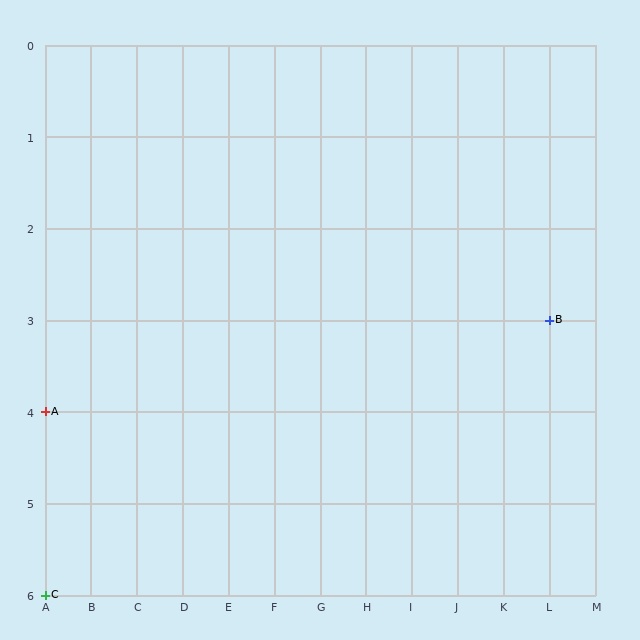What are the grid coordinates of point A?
Point A is at grid coordinates (A, 4).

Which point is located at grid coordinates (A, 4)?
Point A is at (A, 4).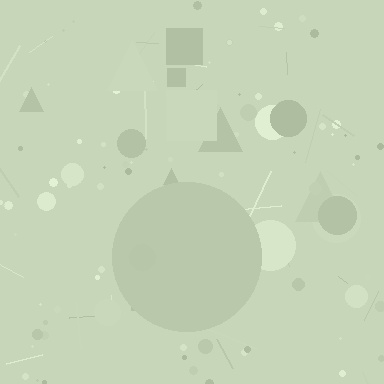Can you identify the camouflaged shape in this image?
The camouflaged shape is a circle.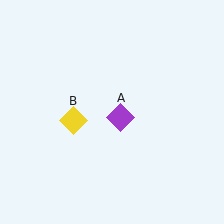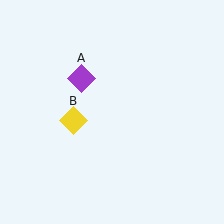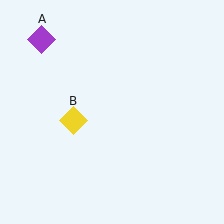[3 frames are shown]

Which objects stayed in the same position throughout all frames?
Yellow diamond (object B) remained stationary.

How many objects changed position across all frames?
1 object changed position: purple diamond (object A).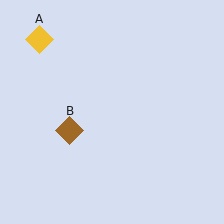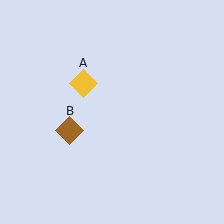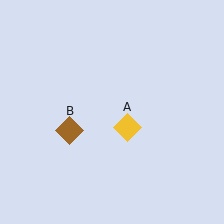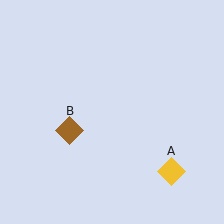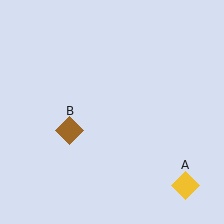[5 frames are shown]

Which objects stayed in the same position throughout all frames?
Brown diamond (object B) remained stationary.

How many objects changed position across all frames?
1 object changed position: yellow diamond (object A).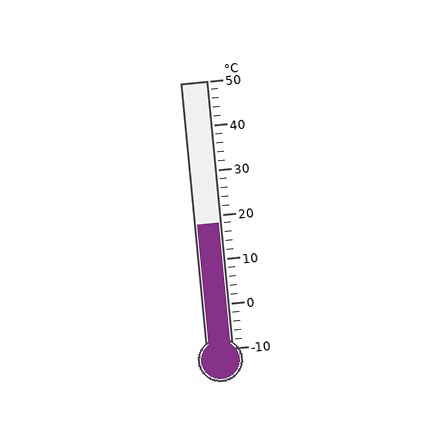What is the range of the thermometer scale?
The thermometer scale ranges from -10°C to 50°C.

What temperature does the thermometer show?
The thermometer shows approximately 18°C.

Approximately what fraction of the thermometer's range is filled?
The thermometer is filled to approximately 45% of its range.